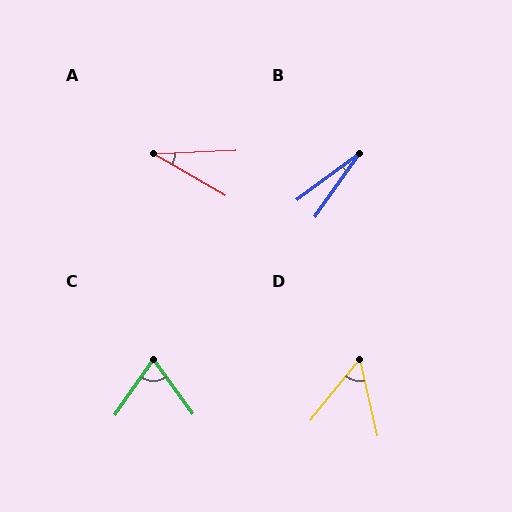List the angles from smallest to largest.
B (18°), A (32°), D (52°), C (71°).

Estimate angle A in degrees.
Approximately 32 degrees.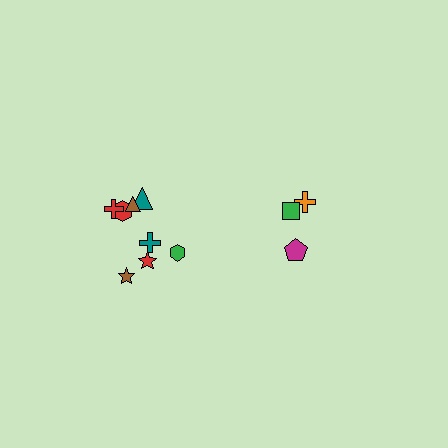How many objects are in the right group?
There are 3 objects.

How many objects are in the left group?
There are 8 objects.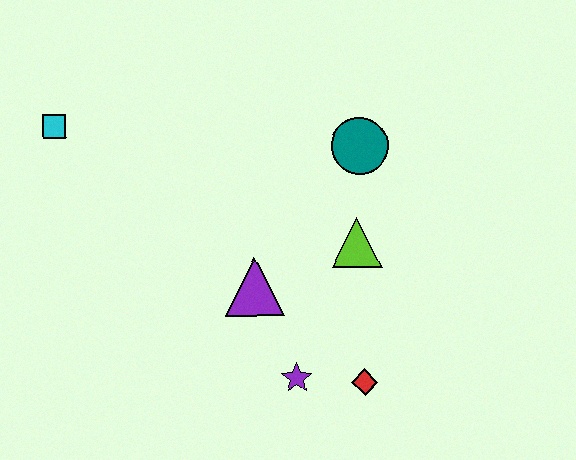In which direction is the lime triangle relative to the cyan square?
The lime triangle is to the right of the cyan square.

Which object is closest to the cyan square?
The purple triangle is closest to the cyan square.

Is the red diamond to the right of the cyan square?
Yes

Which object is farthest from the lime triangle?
The cyan square is farthest from the lime triangle.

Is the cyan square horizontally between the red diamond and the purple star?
No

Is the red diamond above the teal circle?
No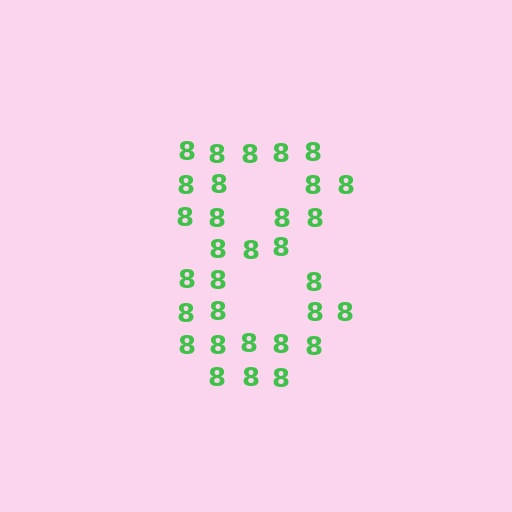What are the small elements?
The small elements are digit 8's.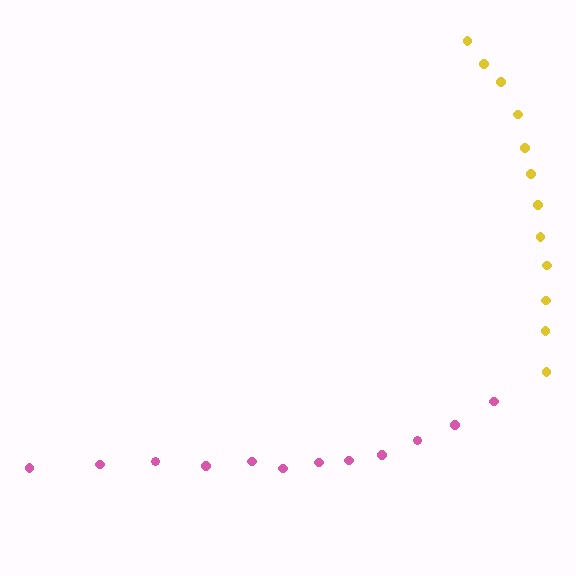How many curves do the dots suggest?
There are 2 distinct paths.